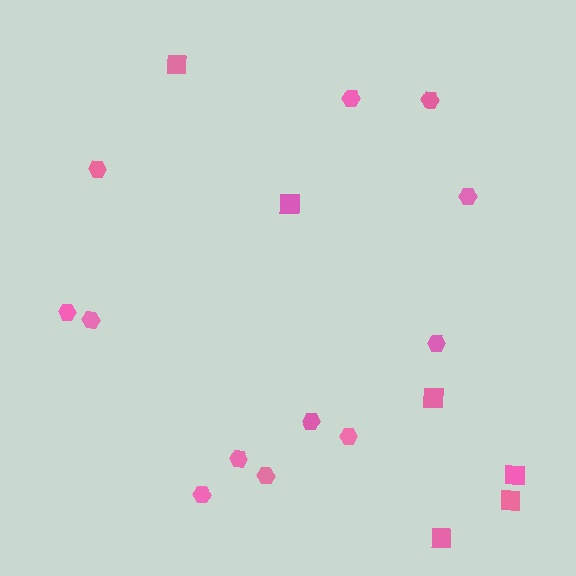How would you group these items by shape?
There are 2 groups: one group of squares (6) and one group of hexagons (12).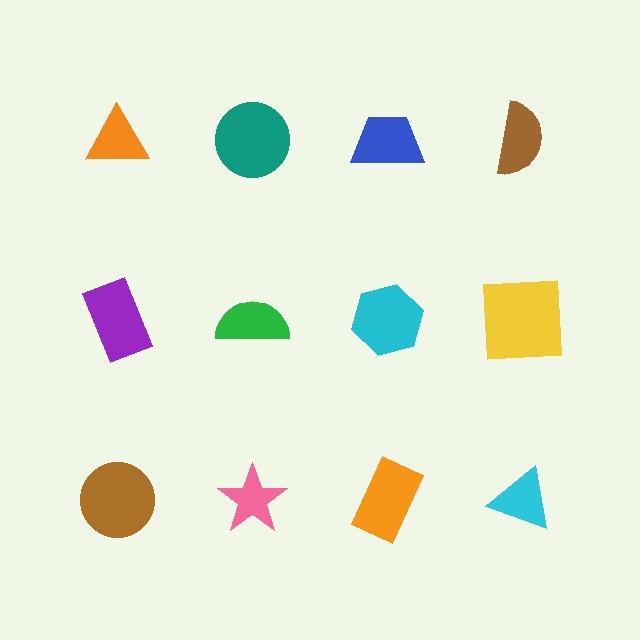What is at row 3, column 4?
A cyan triangle.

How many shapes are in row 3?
4 shapes.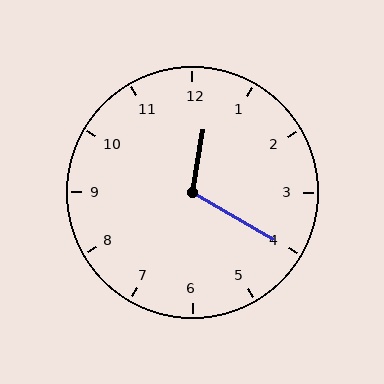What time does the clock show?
12:20.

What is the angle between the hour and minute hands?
Approximately 110 degrees.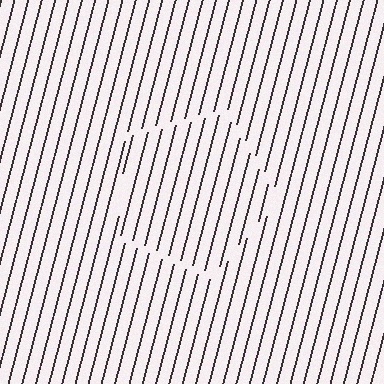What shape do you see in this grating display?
An illusory pentagon. The interior of the shape contains the same grating, shifted by half a period — the contour is defined by the phase discontinuity where line-ends from the inner and outer gratings abut.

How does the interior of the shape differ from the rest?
The interior of the shape contains the same grating, shifted by half a period — the contour is defined by the phase discontinuity where line-ends from the inner and outer gratings abut.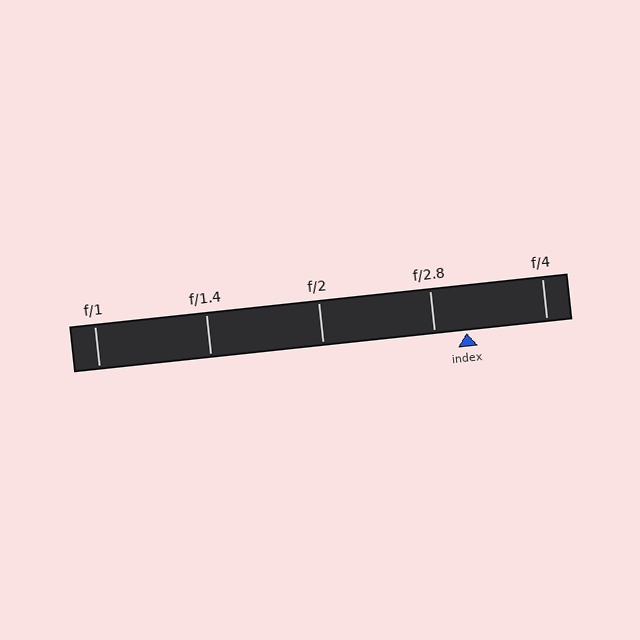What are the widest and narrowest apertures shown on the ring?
The widest aperture shown is f/1 and the narrowest is f/4.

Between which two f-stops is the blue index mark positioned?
The index mark is between f/2.8 and f/4.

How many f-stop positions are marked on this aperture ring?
There are 5 f-stop positions marked.